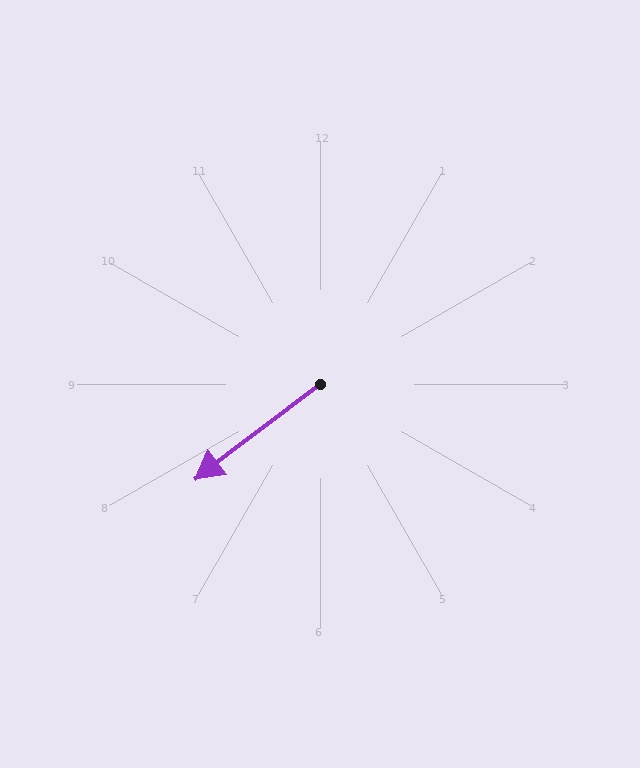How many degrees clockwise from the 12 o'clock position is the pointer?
Approximately 233 degrees.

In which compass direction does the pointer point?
Southwest.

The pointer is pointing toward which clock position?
Roughly 8 o'clock.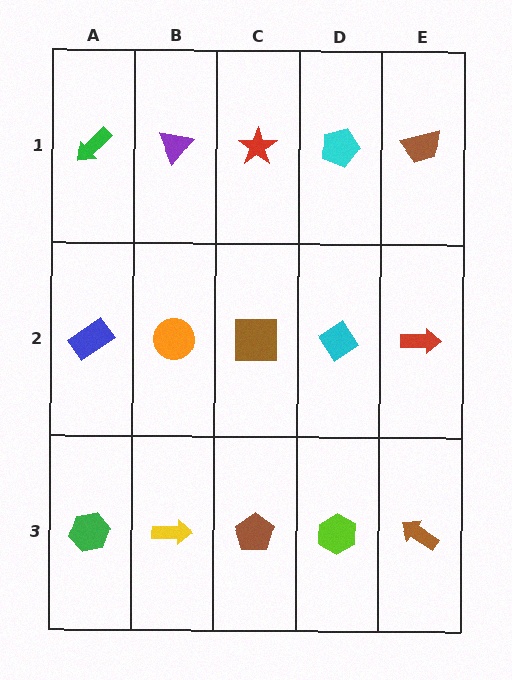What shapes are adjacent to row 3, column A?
A blue rectangle (row 2, column A), a yellow arrow (row 3, column B).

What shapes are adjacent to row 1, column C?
A brown square (row 2, column C), a purple triangle (row 1, column B), a cyan pentagon (row 1, column D).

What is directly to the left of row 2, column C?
An orange circle.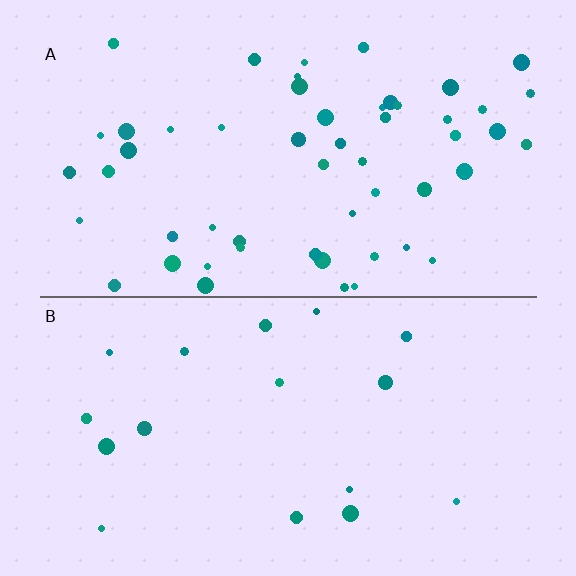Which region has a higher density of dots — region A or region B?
A (the top).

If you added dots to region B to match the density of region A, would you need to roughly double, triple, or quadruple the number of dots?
Approximately triple.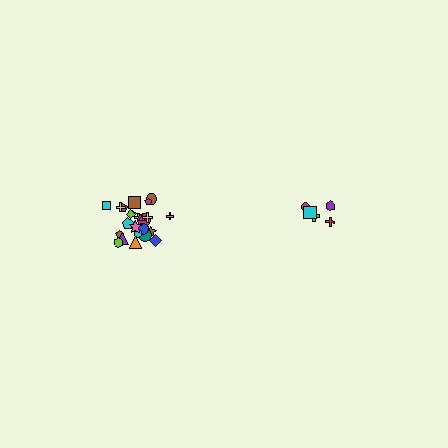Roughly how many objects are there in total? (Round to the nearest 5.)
Roughly 30 objects in total.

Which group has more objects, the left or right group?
The left group.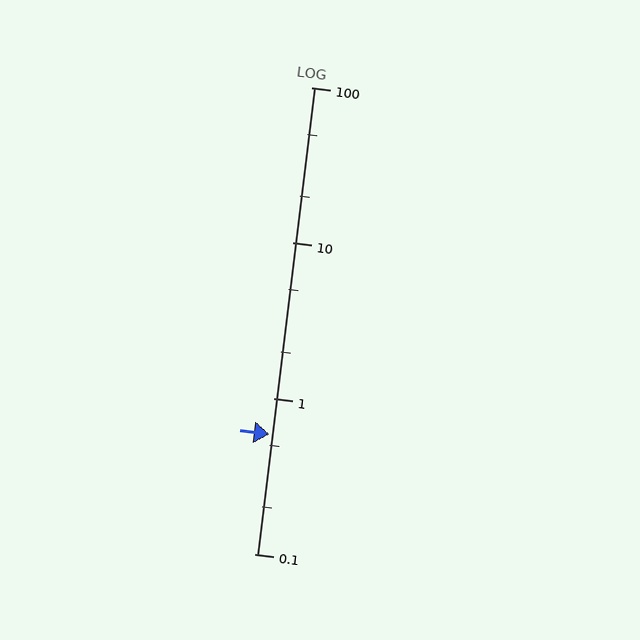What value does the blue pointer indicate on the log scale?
The pointer indicates approximately 0.59.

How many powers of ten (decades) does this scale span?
The scale spans 3 decades, from 0.1 to 100.